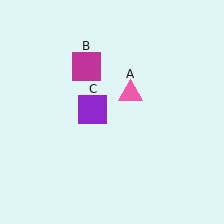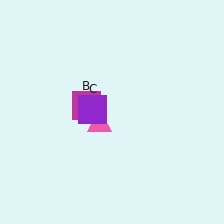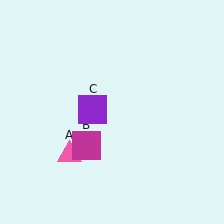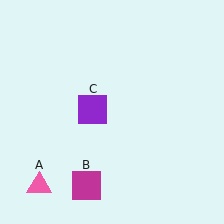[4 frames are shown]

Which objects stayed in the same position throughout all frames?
Purple square (object C) remained stationary.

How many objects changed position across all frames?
2 objects changed position: pink triangle (object A), magenta square (object B).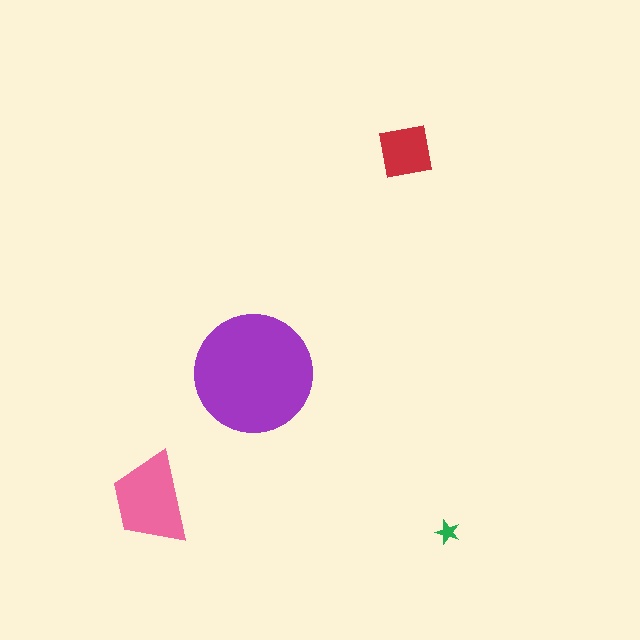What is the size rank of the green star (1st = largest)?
4th.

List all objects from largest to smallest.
The purple circle, the pink trapezoid, the red square, the green star.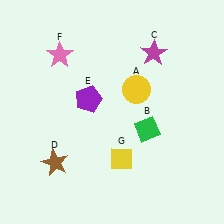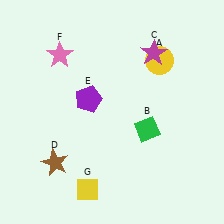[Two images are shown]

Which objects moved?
The objects that moved are: the yellow circle (A), the yellow diamond (G).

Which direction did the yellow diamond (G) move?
The yellow diamond (G) moved left.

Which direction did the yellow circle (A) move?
The yellow circle (A) moved up.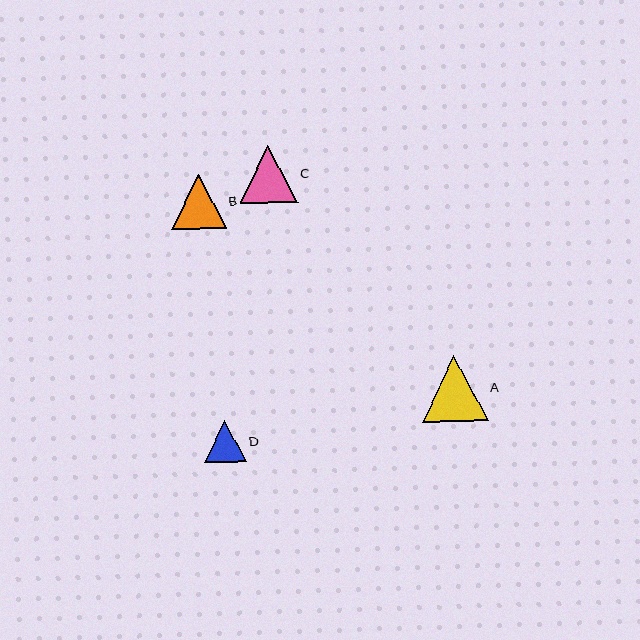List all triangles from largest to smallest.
From largest to smallest: A, C, B, D.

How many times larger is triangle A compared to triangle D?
Triangle A is approximately 1.6 times the size of triangle D.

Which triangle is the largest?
Triangle A is the largest with a size of approximately 66 pixels.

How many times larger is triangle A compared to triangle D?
Triangle A is approximately 1.6 times the size of triangle D.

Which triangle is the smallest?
Triangle D is the smallest with a size of approximately 42 pixels.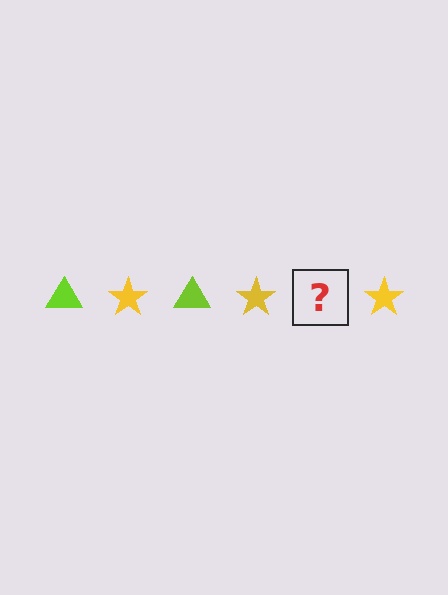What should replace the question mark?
The question mark should be replaced with a lime triangle.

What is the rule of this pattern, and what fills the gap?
The rule is that the pattern alternates between lime triangle and yellow star. The gap should be filled with a lime triangle.